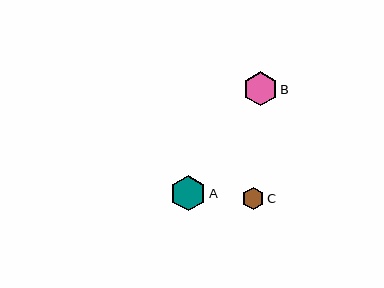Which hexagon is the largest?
Hexagon A is the largest with a size of approximately 35 pixels.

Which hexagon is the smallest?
Hexagon C is the smallest with a size of approximately 23 pixels.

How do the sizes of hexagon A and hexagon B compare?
Hexagon A and hexagon B are approximately the same size.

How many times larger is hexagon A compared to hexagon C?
Hexagon A is approximately 1.6 times the size of hexagon C.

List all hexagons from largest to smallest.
From largest to smallest: A, B, C.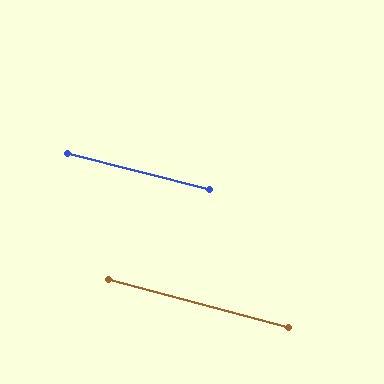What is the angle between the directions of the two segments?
Approximately 1 degree.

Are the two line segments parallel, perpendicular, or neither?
Parallel — their directions differ by only 0.6°.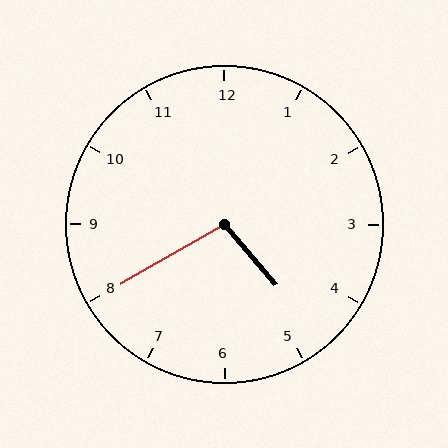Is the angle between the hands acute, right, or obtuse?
It is obtuse.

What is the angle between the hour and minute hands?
Approximately 100 degrees.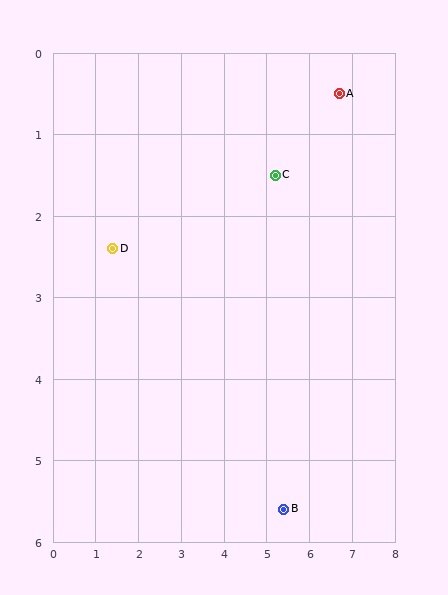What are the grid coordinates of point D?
Point D is at approximately (1.4, 2.4).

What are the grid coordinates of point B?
Point B is at approximately (5.4, 5.6).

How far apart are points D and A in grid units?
Points D and A are about 5.6 grid units apart.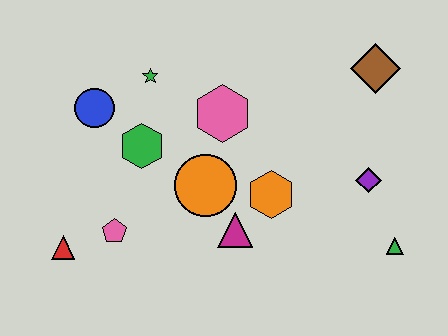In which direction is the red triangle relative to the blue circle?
The red triangle is below the blue circle.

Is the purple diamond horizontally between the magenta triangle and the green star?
No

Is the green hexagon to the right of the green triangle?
No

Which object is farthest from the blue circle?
The green triangle is farthest from the blue circle.